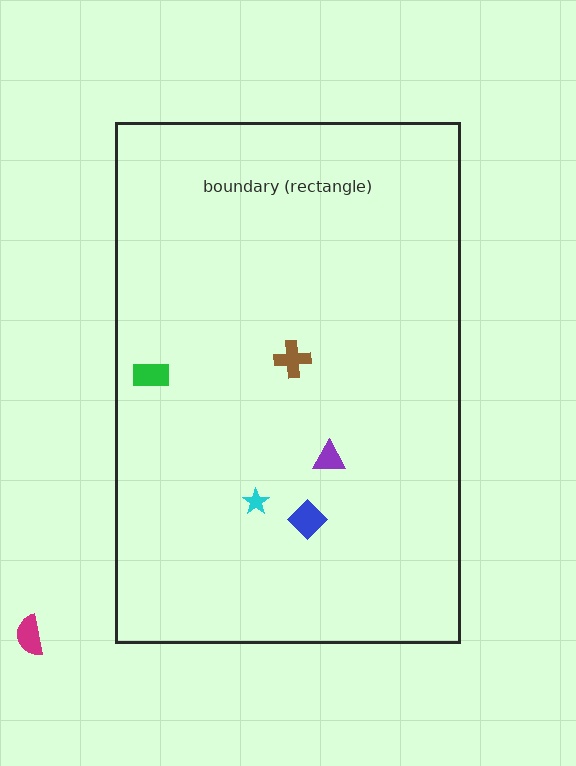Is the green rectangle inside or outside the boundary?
Inside.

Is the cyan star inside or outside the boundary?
Inside.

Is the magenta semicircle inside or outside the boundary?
Outside.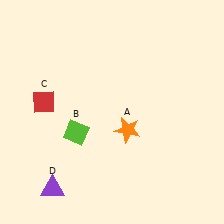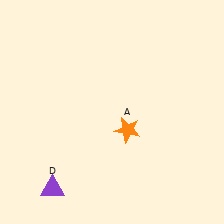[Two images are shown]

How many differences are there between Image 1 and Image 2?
There are 2 differences between the two images.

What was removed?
The red diamond (C), the lime diamond (B) were removed in Image 2.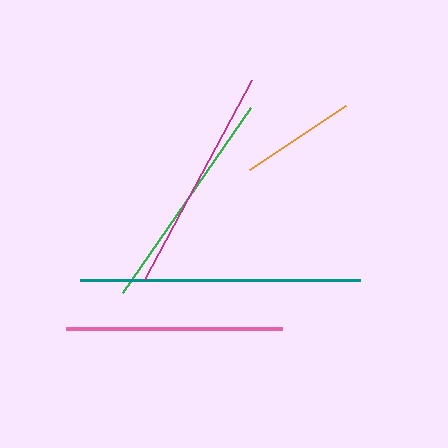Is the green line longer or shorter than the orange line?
The green line is longer than the orange line.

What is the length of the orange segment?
The orange segment is approximately 115 pixels long.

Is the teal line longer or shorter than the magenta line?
The teal line is longer than the magenta line.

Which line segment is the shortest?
The orange line is the shortest at approximately 115 pixels.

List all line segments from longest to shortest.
From longest to shortest: teal, magenta, green, pink, orange.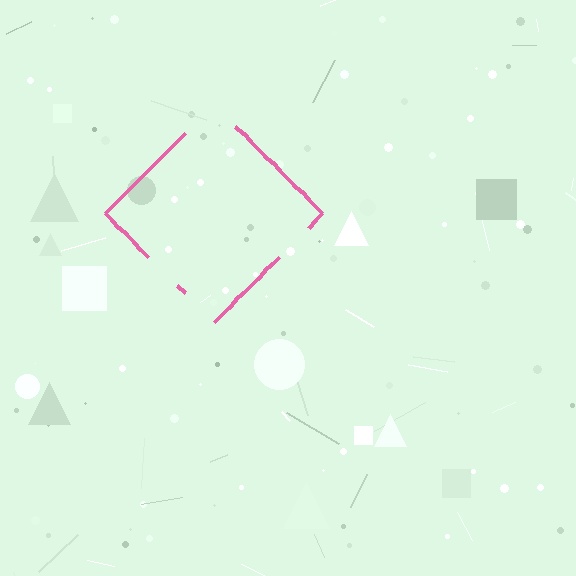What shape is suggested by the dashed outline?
The dashed outline suggests a diamond.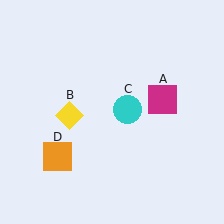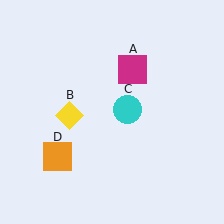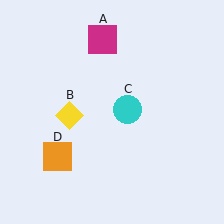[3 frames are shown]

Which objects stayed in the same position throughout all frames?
Yellow diamond (object B) and cyan circle (object C) and orange square (object D) remained stationary.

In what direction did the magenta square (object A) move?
The magenta square (object A) moved up and to the left.